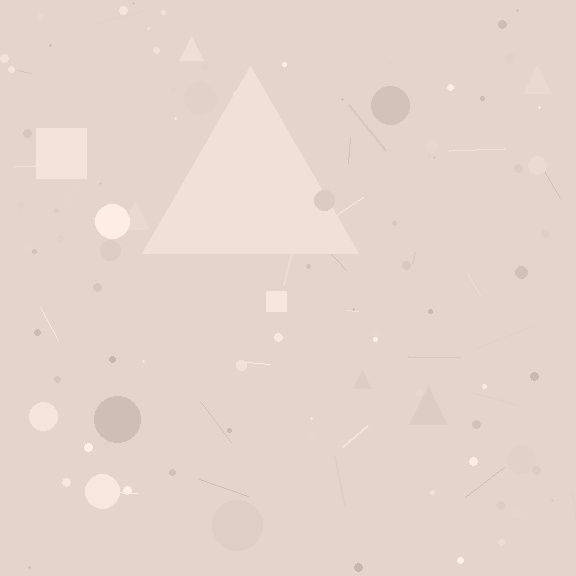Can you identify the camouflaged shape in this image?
The camouflaged shape is a triangle.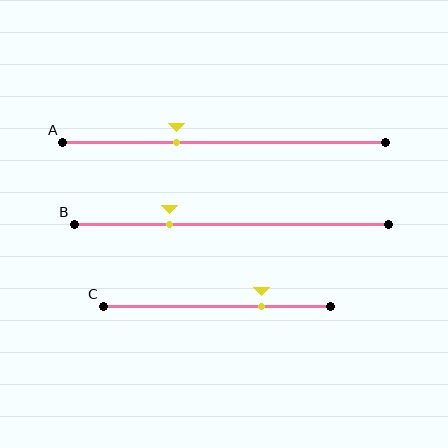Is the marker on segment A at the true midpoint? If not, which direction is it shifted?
No, the marker on segment A is shifted to the left by about 15% of the segment length.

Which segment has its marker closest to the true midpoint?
Segment A has its marker closest to the true midpoint.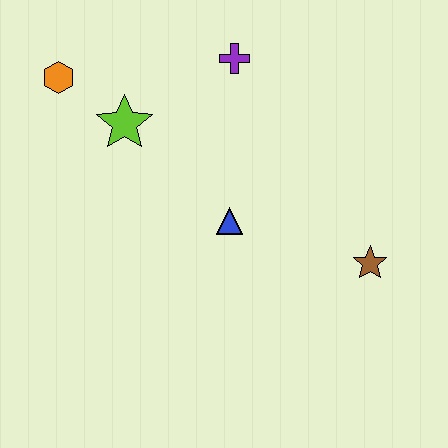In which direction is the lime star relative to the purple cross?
The lime star is to the left of the purple cross.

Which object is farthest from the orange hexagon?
The brown star is farthest from the orange hexagon.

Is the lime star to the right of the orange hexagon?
Yes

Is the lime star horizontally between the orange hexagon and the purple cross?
Yes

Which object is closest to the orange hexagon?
The lime star is closest to the orange hexagon.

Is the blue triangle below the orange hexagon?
Yes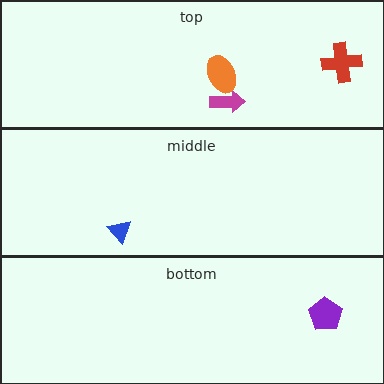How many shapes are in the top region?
3.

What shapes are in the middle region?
The blue triangle.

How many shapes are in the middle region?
1.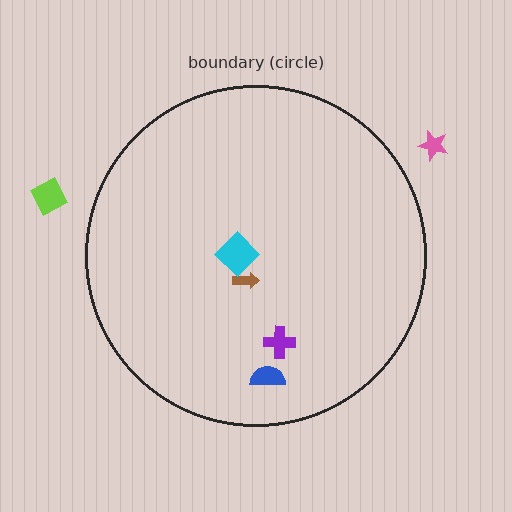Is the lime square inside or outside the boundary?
Outside.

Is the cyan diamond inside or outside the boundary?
Inside.